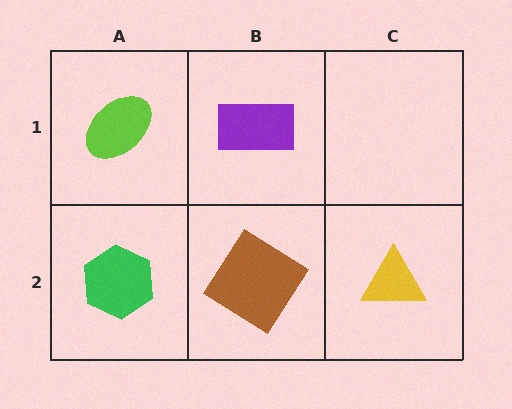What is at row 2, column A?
A green hexagon.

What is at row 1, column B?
A purple rectangle.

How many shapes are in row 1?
2 shapes.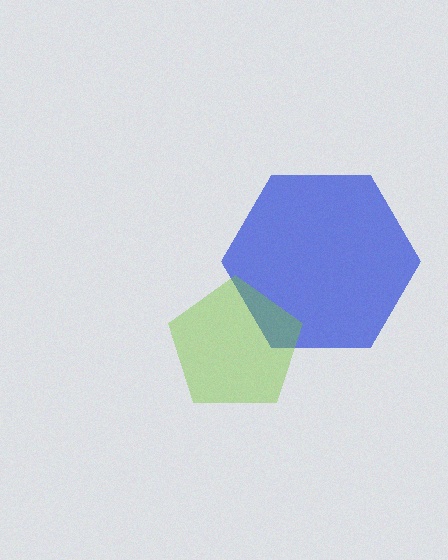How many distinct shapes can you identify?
There are 2 distinct shapes: a blue hexagon, a lime pentagon.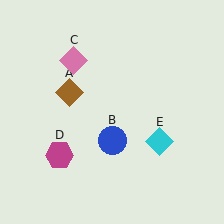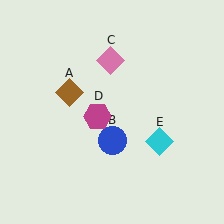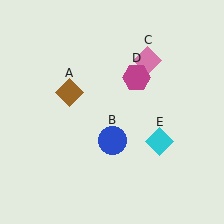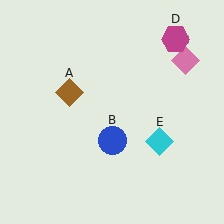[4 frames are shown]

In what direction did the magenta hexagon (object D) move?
The magenta hexagon (object D) moved up and to the right.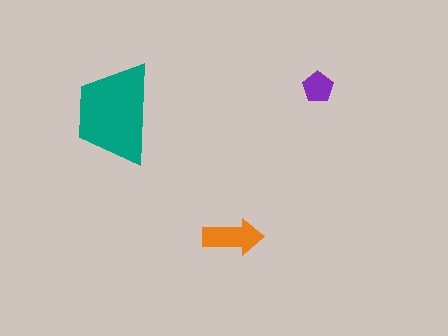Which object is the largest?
The teal trapezoid.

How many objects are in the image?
There are 3 objects in the image.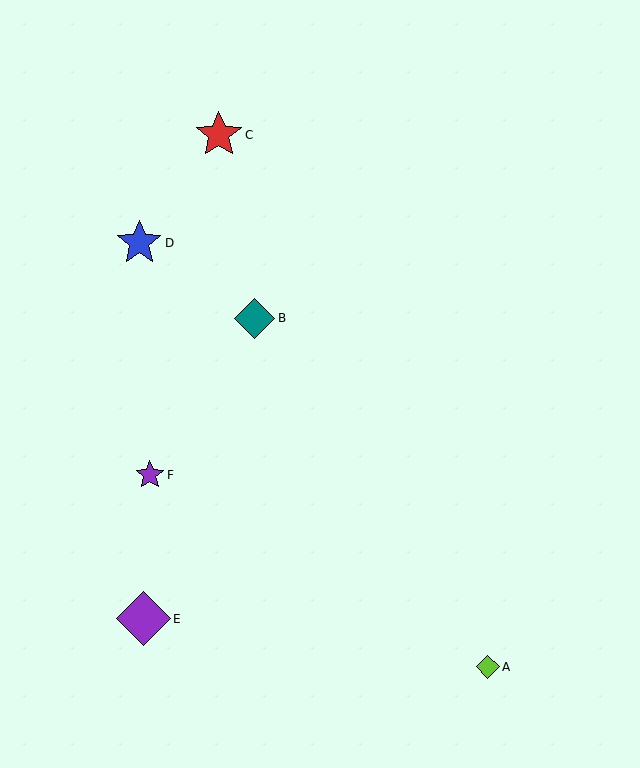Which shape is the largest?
The purple diamond (labeled E) is the largest.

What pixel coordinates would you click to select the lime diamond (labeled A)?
Click at (488, 667) to select the lime diamond A.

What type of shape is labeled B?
Shape B is a teal diamond.